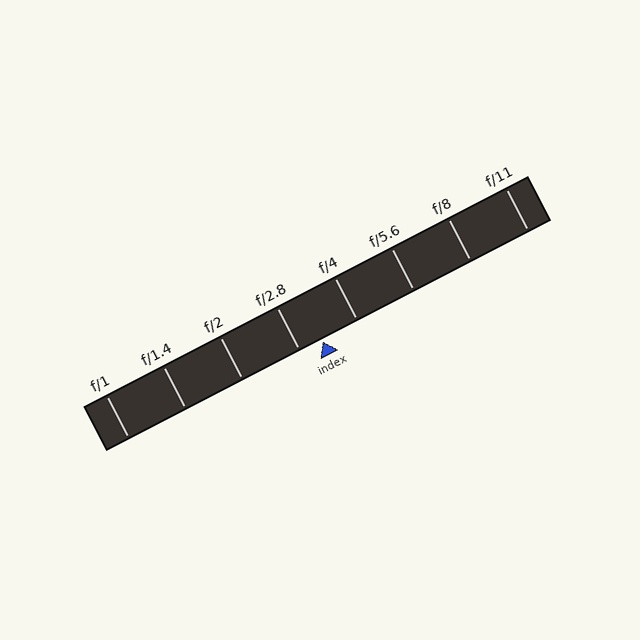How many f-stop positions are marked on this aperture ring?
There are 8 f-stop positions marked.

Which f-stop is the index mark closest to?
The index mark is closest to f/2.8.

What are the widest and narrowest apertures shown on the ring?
The widest aperture shown is f/1 and the narrowest is f/11.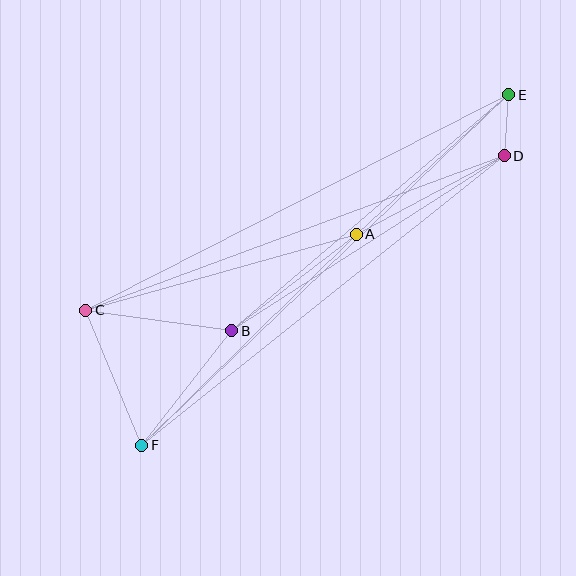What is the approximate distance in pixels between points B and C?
The distance between B and C is approximately 147 pixels.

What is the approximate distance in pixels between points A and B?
The distance between A and B is approximately 157 pixels.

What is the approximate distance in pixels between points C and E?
The distance between C and E is approximately 475 pixels.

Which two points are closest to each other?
Points D and E are closest to each other.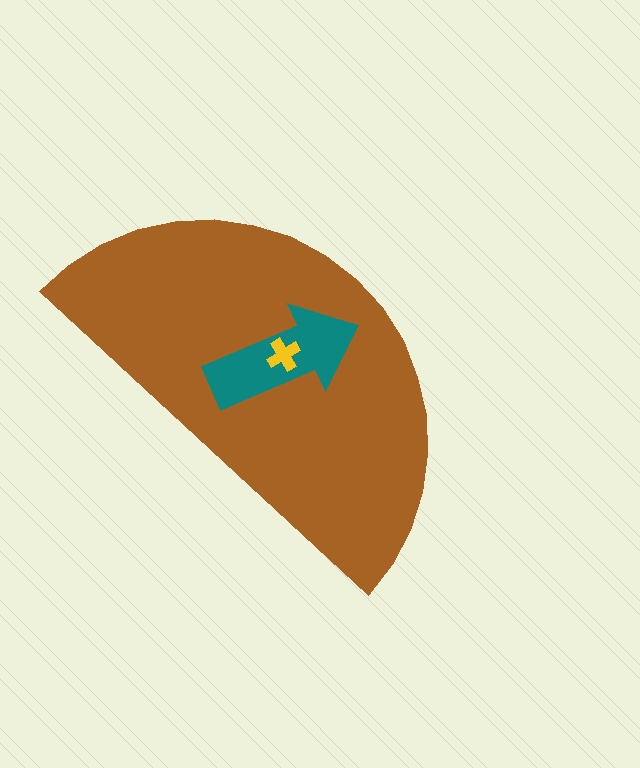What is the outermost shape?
The brown semicircle.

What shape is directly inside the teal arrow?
The yellow cross.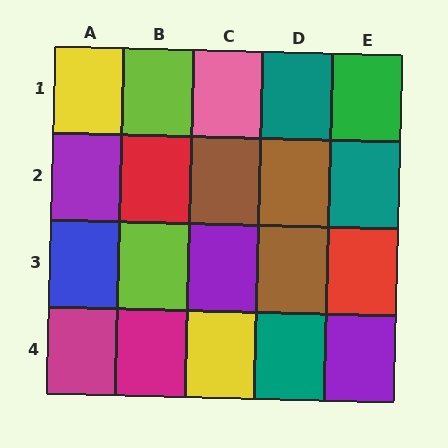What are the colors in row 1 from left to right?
Yellow, lime, pink, teal, green.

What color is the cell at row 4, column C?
Yellow.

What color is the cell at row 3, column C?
Purple.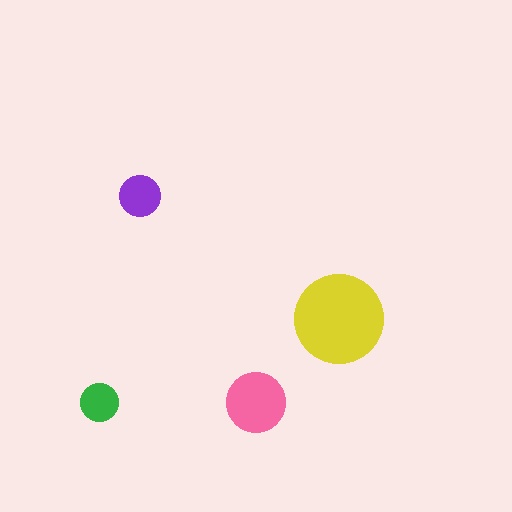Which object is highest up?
The purple circle is topmost.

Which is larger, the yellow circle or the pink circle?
The yellow one.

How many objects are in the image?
There are 4 objects in the image.